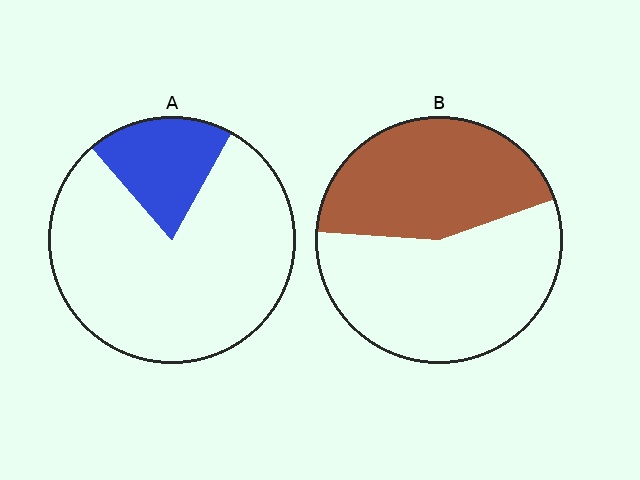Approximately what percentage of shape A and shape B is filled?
A is approximately 20% and B is approximately 45%.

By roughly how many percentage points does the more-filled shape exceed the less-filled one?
By roughly 25 percentage points (B over A).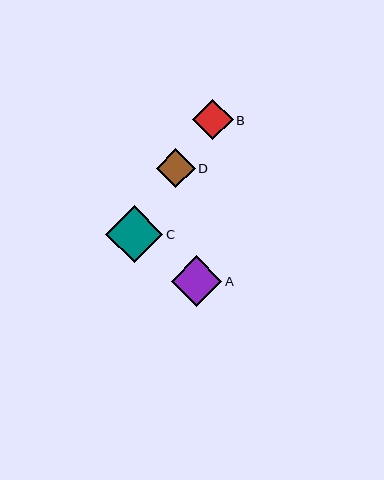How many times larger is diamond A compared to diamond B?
Diamond A is approximately 1.3 times the size of diamond B.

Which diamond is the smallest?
Diamond D is the smallest with a size of approximately 39 pixels.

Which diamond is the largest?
Diamond C is the largest with a size of approximately 57 pixels.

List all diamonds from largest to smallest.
From largest to smallest: C, A, B, D.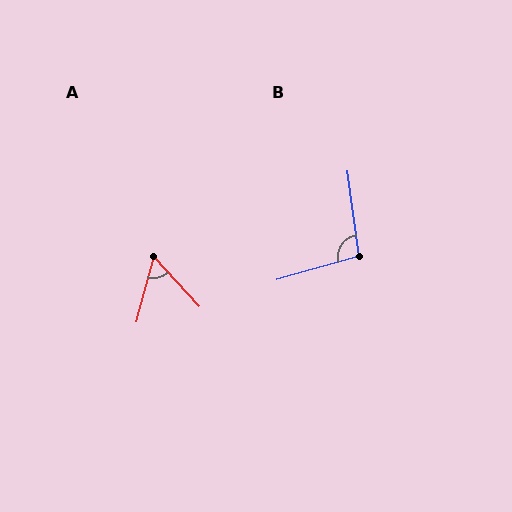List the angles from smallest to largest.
A (58°), B (99°).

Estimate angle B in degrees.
Approximately 99 degrees.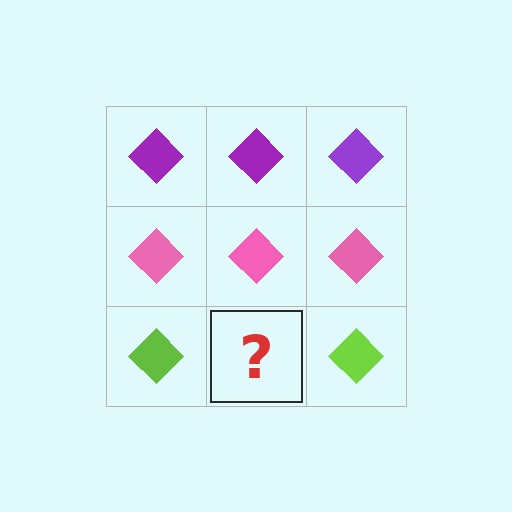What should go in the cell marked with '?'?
The missing cell should contain a lime diamond.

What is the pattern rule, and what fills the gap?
The rule is that each row has a consistent color. The gap should be filled with a lime diamond.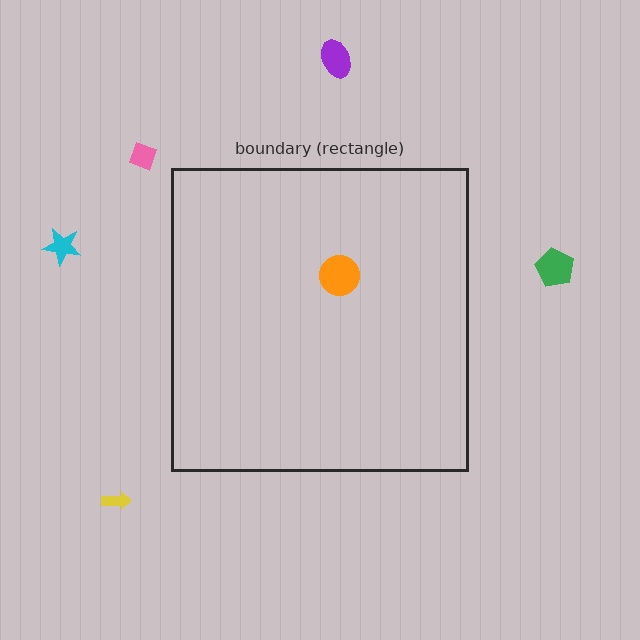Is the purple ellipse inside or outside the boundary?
Outside.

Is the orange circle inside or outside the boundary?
Inside.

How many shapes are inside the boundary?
1 inside, 5 outside.